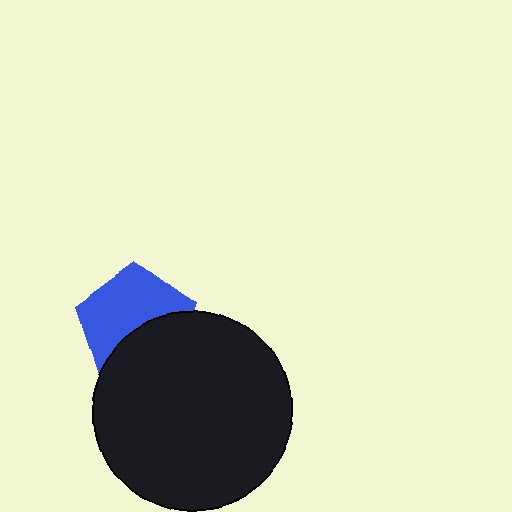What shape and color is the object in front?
The object in front is a black circle.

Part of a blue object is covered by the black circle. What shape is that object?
It is a pentagon.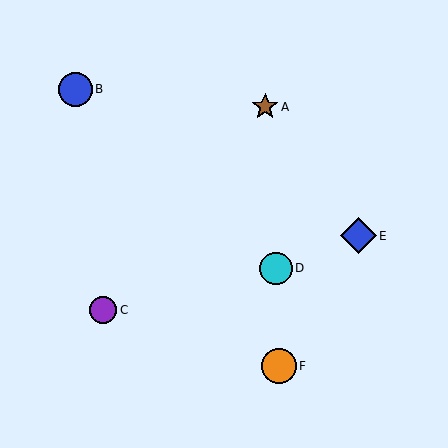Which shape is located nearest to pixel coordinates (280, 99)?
The brown star (labeled A) at (265, 107) is nearest to that location.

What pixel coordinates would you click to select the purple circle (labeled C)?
Click at (103, 310) to select the purple circle C.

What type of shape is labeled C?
Shape C is a purple circle.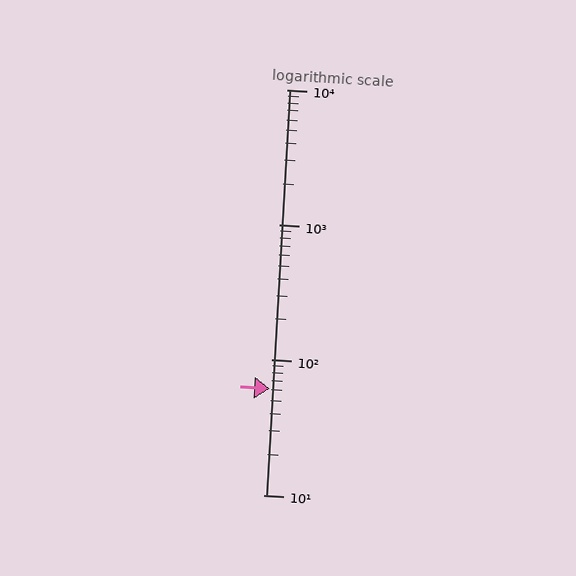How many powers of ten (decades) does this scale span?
The scale spans 3 decades, from 10 to 10000.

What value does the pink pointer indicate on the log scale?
The pointer indicates approximately 61.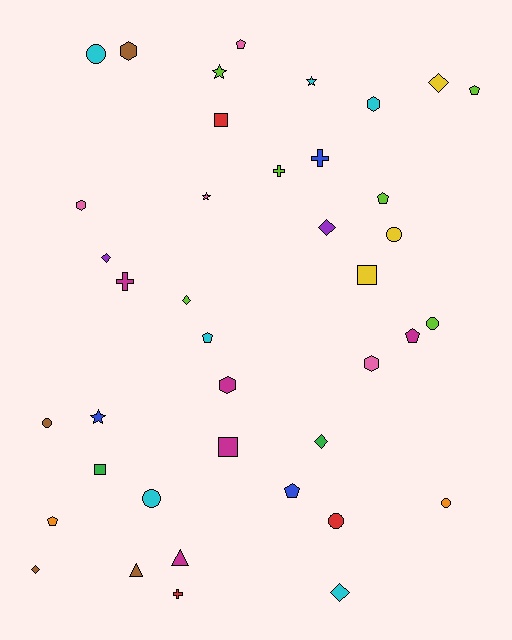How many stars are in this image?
There are 4 stars.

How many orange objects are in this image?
There are 2 orange objects.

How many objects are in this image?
There are 40 objects.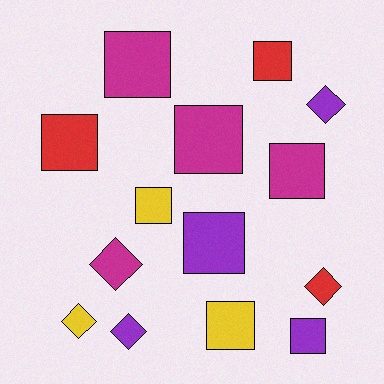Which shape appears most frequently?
Square, with 9 objects.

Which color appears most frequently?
Magenta, with 4 objects.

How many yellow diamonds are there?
There is 1 yellow diamond.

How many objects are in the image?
There are 14 objects.